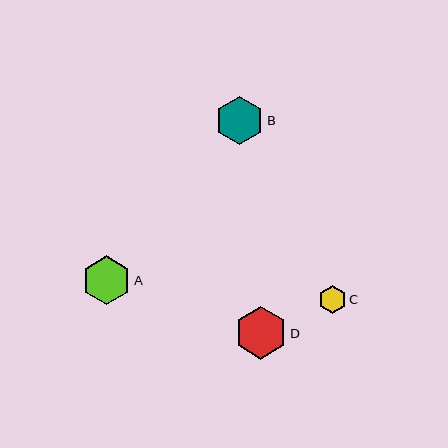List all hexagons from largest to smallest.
From largest to smallest: D, A, B, C.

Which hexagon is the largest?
Hexagon D is the largest with a size of approximately 53 pixels.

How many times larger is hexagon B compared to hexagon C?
Hexagon B is approximately 1.7 times the size of hexagon C.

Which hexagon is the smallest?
Hexagon C is the smallest with a size of approximately 28 pixels.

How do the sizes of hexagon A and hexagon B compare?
Hexagon A and hexagon B are approximately the same size.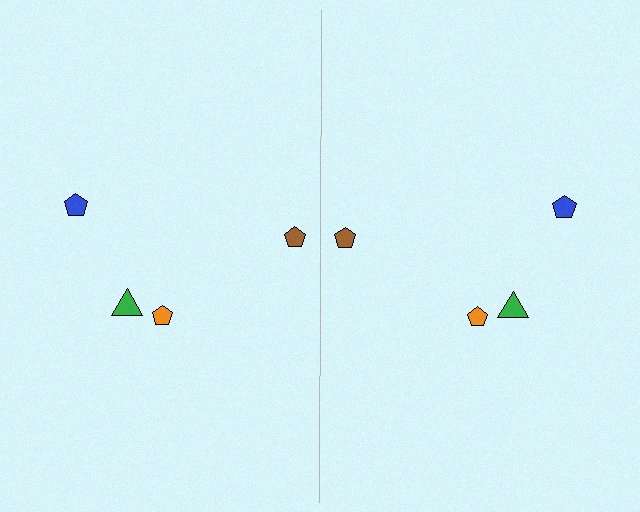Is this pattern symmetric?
Yes, this pattern has bilateral (reflection) symmetry.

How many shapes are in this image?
There are 8 shapes in this image.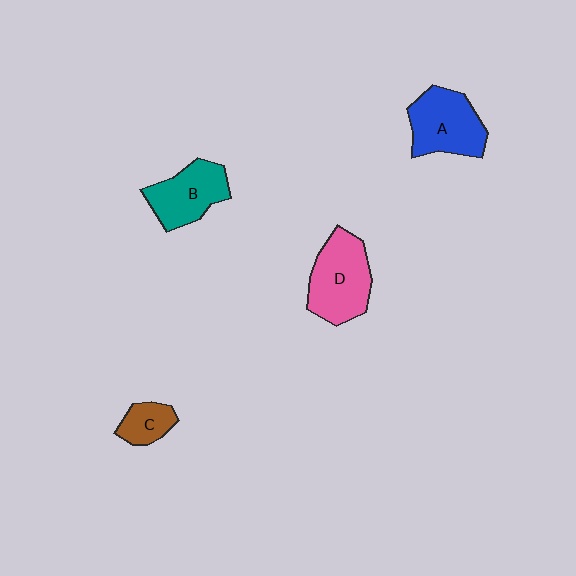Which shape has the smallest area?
Shape C (brown).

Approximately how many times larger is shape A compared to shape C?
Approximately 2.2 times.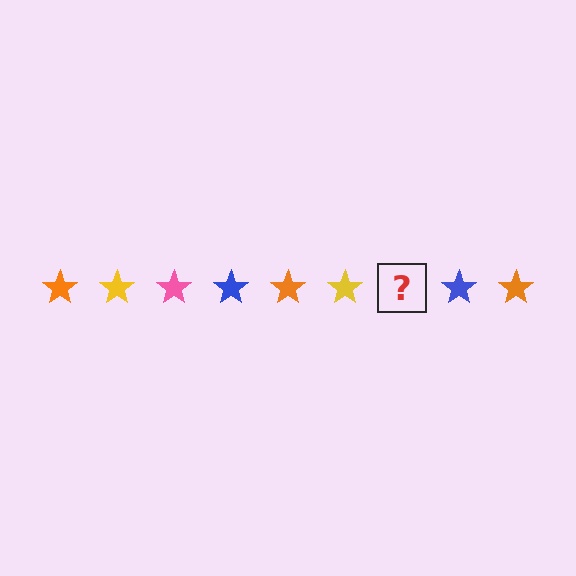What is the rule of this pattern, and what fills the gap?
The rule is that the pattern cycles through orange, yellow, pink, blue stars. The gap should be filled with a pink star.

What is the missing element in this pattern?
The missing element is a pink star.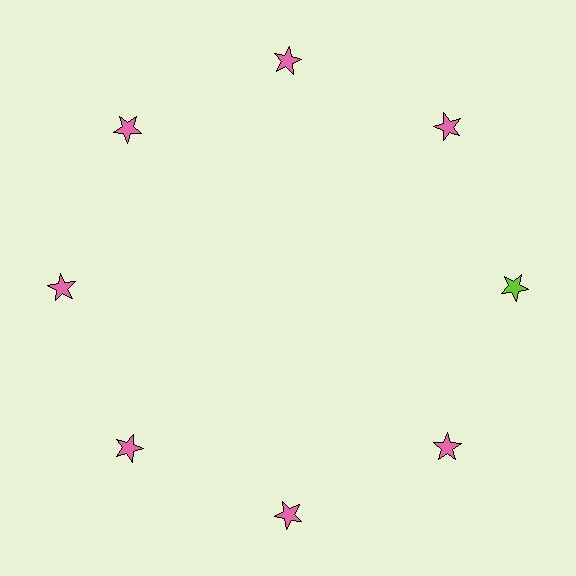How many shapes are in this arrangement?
There are 8 shapes arranged in a ring pattern.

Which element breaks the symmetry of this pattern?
The lime star at roughly the 3 o'clock position breaks the symmetry. All other shapes are pink stars.